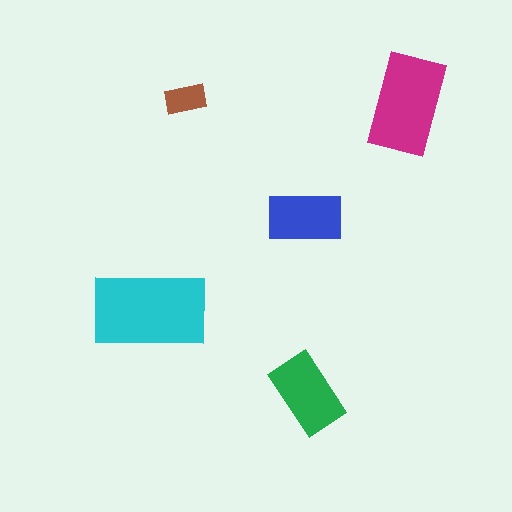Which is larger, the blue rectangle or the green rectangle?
The green one.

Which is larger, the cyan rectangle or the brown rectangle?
The cyan one.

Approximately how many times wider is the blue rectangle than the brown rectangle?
About 2 times wider.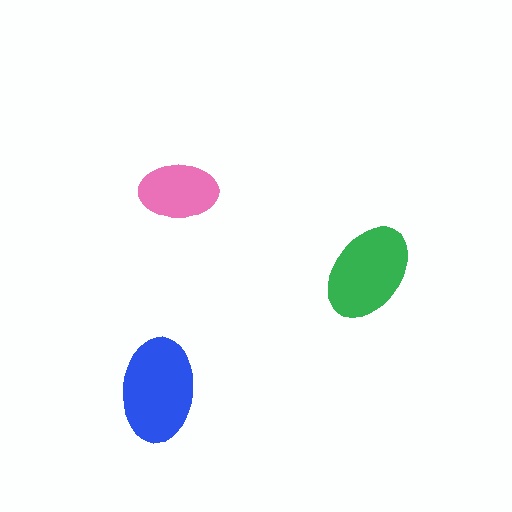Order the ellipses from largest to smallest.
the blue one, the green one, the pink one.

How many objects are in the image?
There are 3 objects in the image.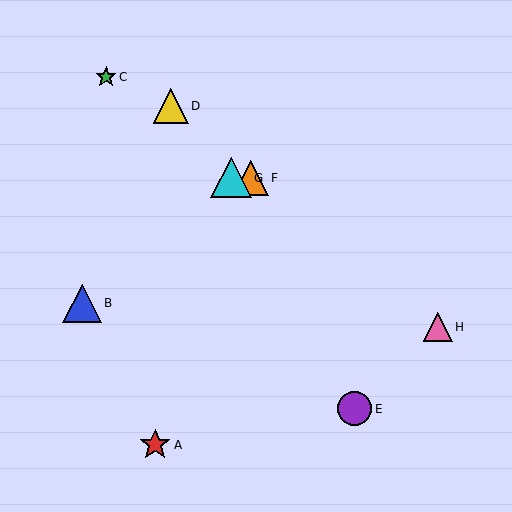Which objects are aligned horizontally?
Objects F, G are aligned horizontally.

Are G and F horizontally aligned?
Yes, both are at y≈178.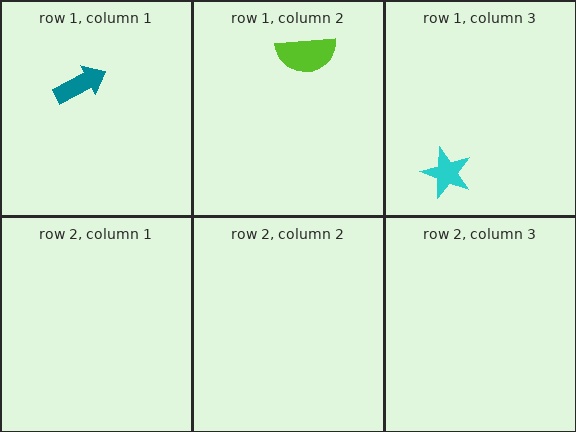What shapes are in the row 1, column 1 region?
The teal arrow.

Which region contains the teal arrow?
The row 1, column 1 region.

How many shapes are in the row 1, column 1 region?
1.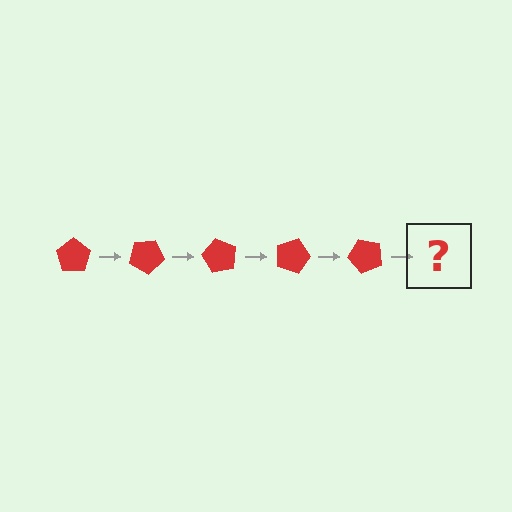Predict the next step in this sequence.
The next step is a red pentagon rotated 150 degrees.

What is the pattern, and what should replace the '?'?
The pattern is that the pentagon rotates 30 degrees each step. The '?' should be a red pentagon rotated 150 degrees.